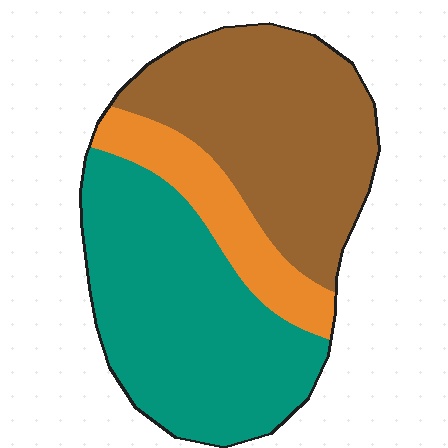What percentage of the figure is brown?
Brown covers around 40% of the figure.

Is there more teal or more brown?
Teal.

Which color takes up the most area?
Teal, at roughly 45%.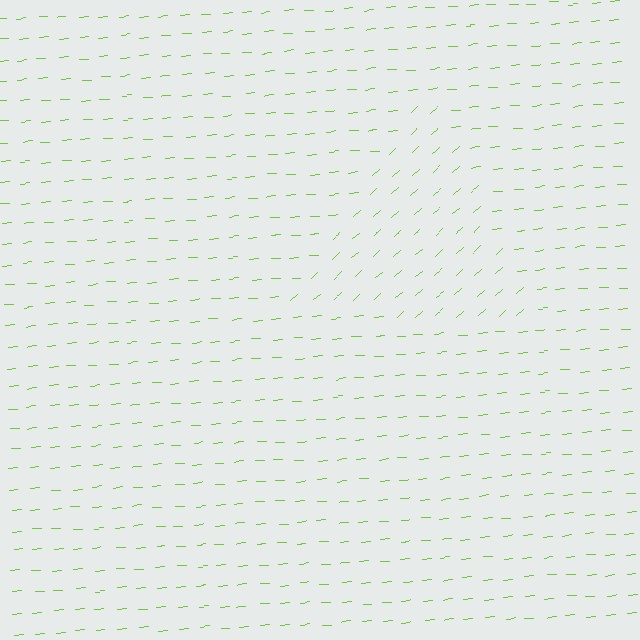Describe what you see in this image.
The image is filled with small lime line segments. A triangle region in the image has lines oriented differently from the surrounding lines, creating a visible texture boundary.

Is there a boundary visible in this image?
Yes, there is a texture boundary formed by a change in line orientation.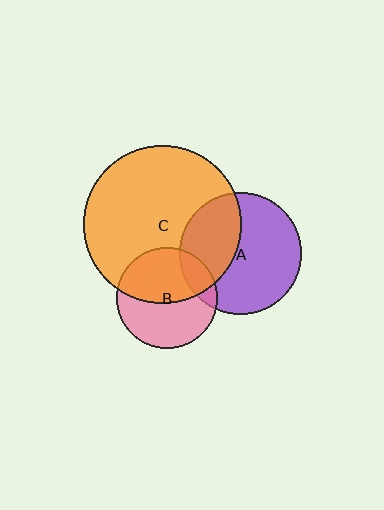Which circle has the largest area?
Circle C (orange).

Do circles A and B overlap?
Yes.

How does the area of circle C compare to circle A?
Approximately 1.7 times.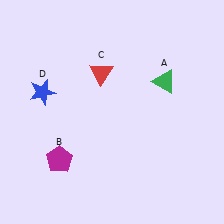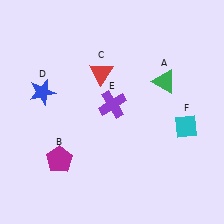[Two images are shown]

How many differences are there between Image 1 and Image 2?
There are 2 differences between the two images.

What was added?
A purple cross (E), a cyan diamond (F) were added in Image 2.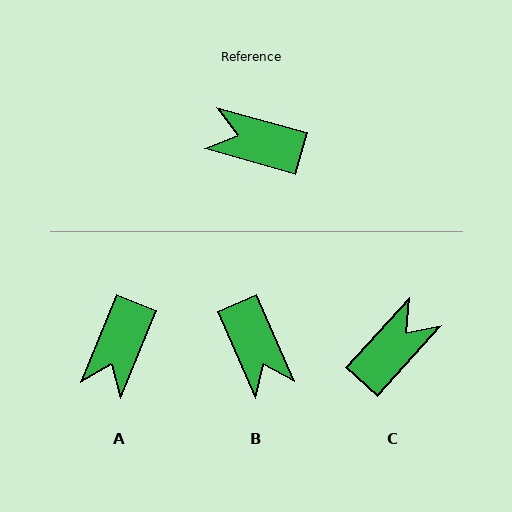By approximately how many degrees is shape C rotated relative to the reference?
Approximately 117 degrees clockwise.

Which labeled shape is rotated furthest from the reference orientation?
B, about 129 degrees away.